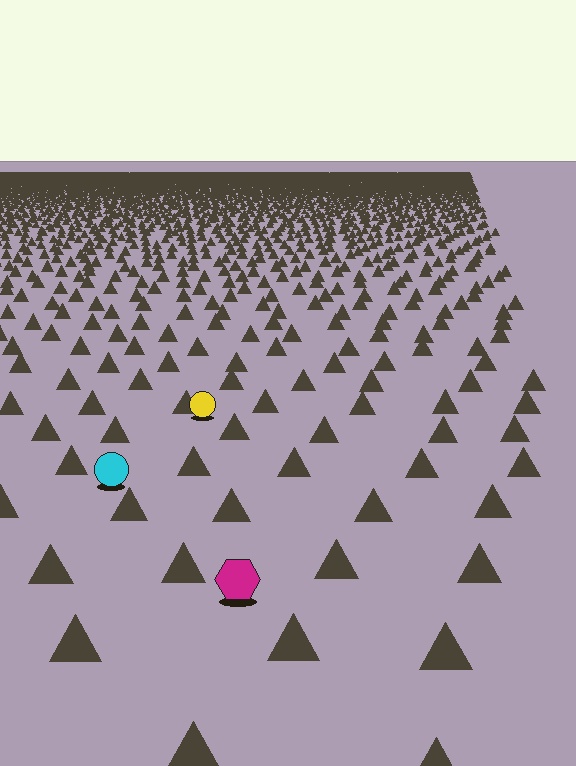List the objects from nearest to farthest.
From nearest to farthest: the magenta hexagon, the cyan circle, the yellow circle.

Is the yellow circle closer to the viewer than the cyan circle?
No. The cyan circle is closer — you can tell from the texture gradient: the ground texture is coarser near it.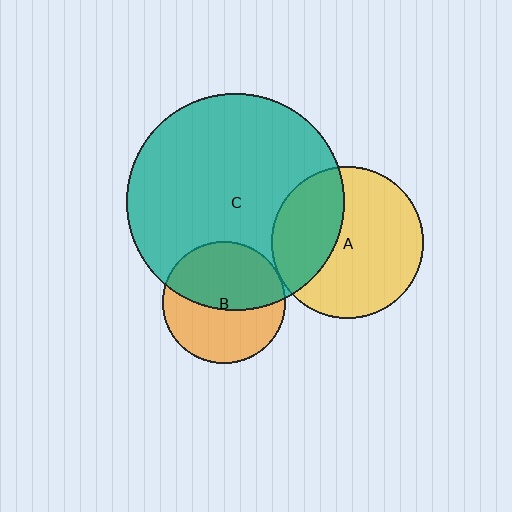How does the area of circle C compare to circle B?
Approximately 3.2 times.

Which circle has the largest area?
Circle C (teal).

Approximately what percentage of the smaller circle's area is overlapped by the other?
Approximately 35%.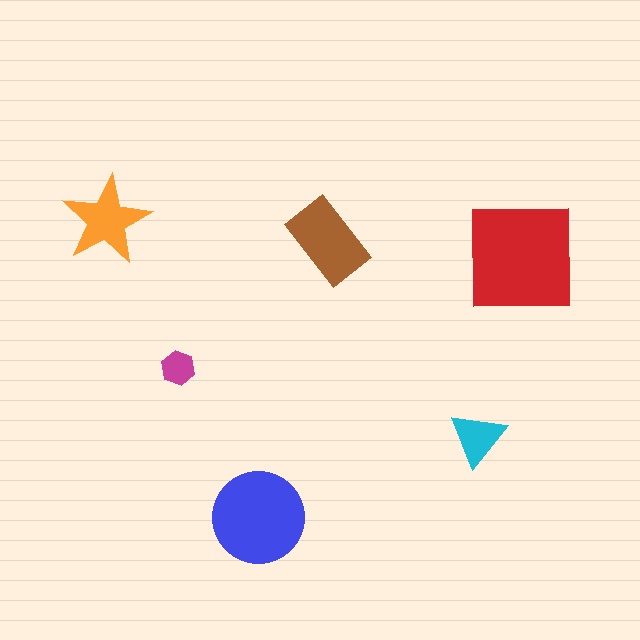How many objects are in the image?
There are 6 objects in the image.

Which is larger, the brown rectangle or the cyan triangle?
The brown rectangle.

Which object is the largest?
The red square.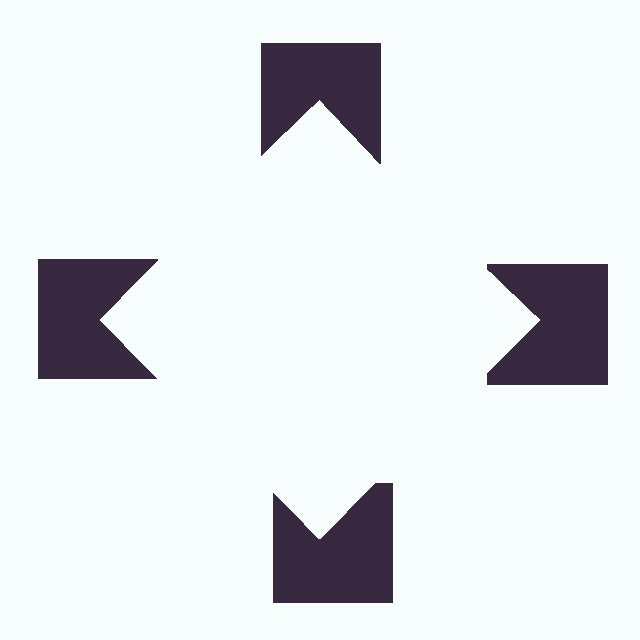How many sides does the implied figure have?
4 sides.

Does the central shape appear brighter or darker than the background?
It typically appears slightly brighter than the background, even though no actual brightness change is drawn.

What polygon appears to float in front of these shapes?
An illusory square — its edges are inferred from the aligned wedge cuts in the notched squares, not physically drawn.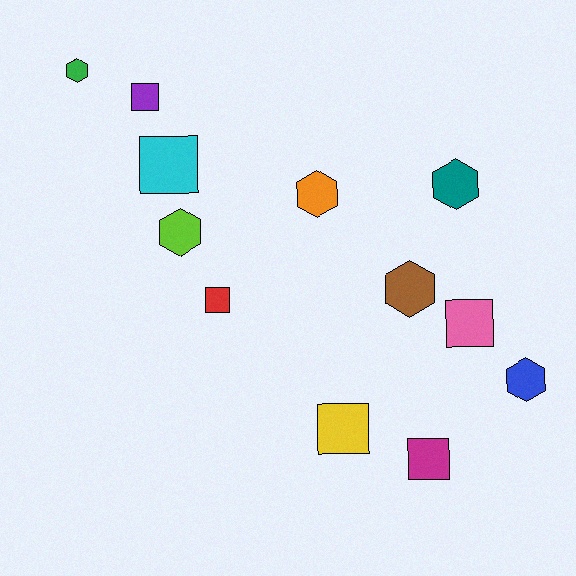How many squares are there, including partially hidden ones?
There are 6 squares.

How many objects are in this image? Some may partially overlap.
There are 12 objects.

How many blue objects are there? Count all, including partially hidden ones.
There is 1 blue object.